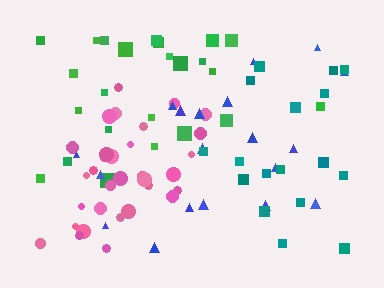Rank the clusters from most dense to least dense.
pink, teal, green, blue.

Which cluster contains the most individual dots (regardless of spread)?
Pink (32).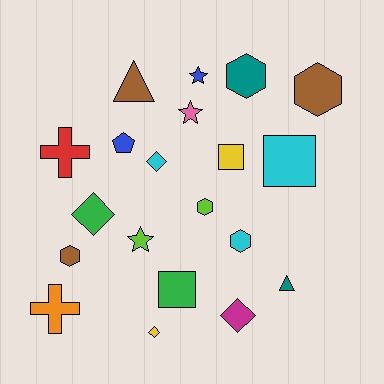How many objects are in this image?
There are 20 objects.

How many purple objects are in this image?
There are no purple objects.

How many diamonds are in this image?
There are 4 diamonds.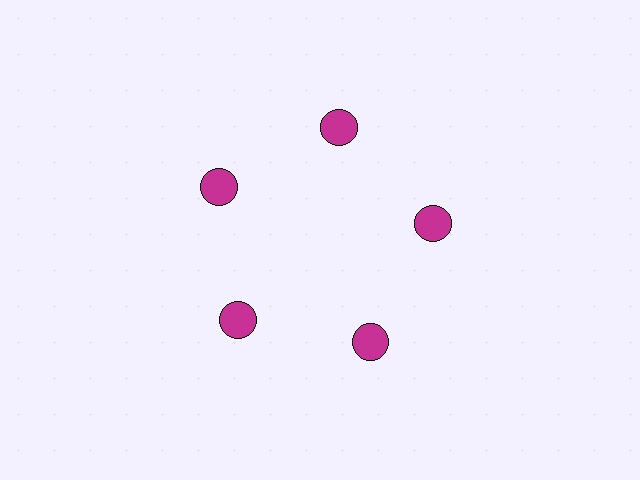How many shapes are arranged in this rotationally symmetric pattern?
There are 5 shapes, arranged in 5 groups of 1.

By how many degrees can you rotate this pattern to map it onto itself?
The pattern maps onto itself every 72 degrees of rotation.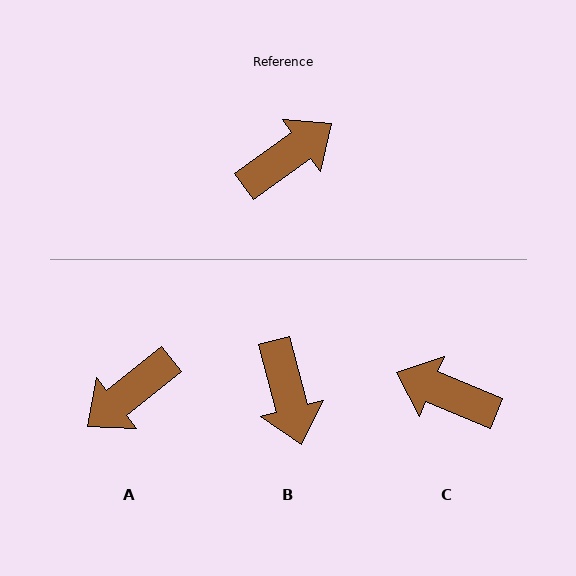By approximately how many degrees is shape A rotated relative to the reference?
Approximately 177 degrees clockwise.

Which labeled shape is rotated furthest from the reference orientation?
A, about 177 degrees away.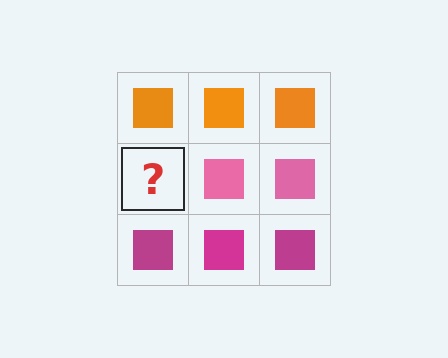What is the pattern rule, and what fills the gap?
The rule is that each row has a consistent color. The gap should be filled with a pink square.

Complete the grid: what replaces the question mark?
The question mark should be replaced with a pink square.